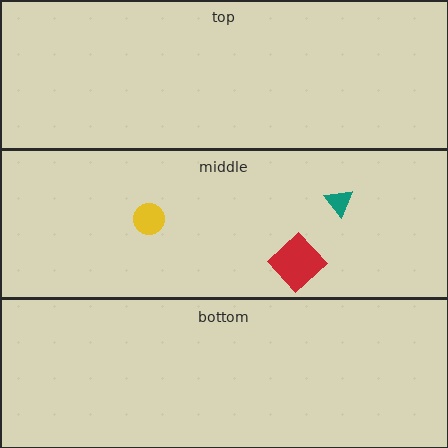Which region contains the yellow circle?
The middle region.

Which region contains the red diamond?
The middle region.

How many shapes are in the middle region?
3.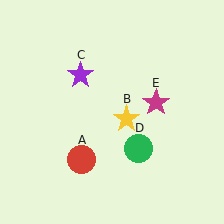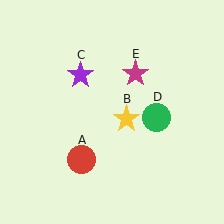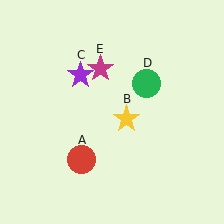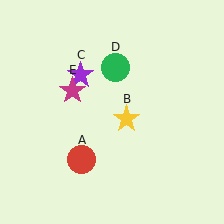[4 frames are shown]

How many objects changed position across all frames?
2 objects changed position: green circle (object D), magenta star (object E).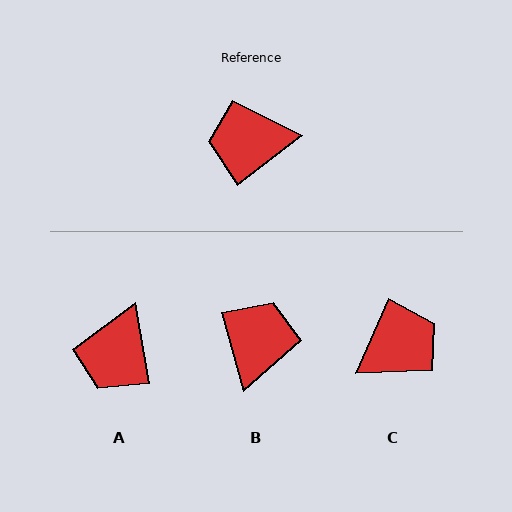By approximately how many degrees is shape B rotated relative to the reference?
Approximately 112 degrees clockwise.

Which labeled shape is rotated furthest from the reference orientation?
C, about 151 degrees away.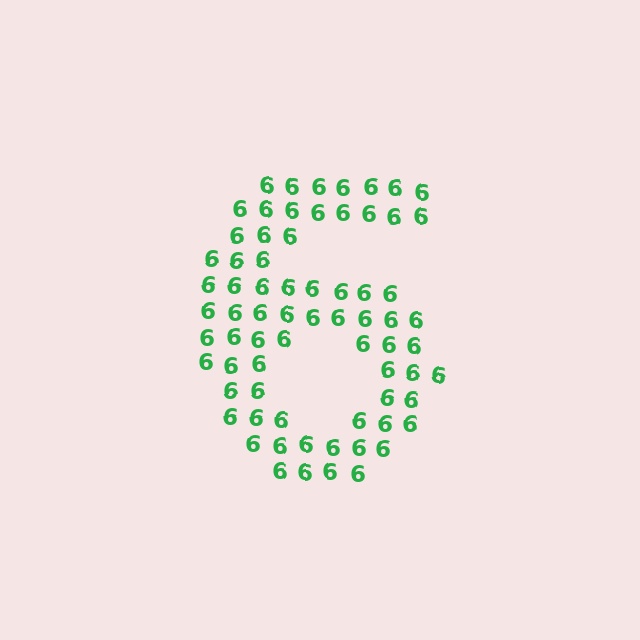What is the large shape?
The large shape is the digit 6.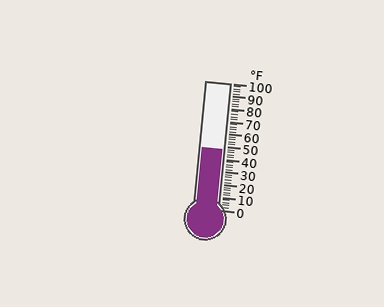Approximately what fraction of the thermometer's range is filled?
The thermometer is filled to approximately 50% of its range.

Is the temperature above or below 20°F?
The temperature is above 20°F.